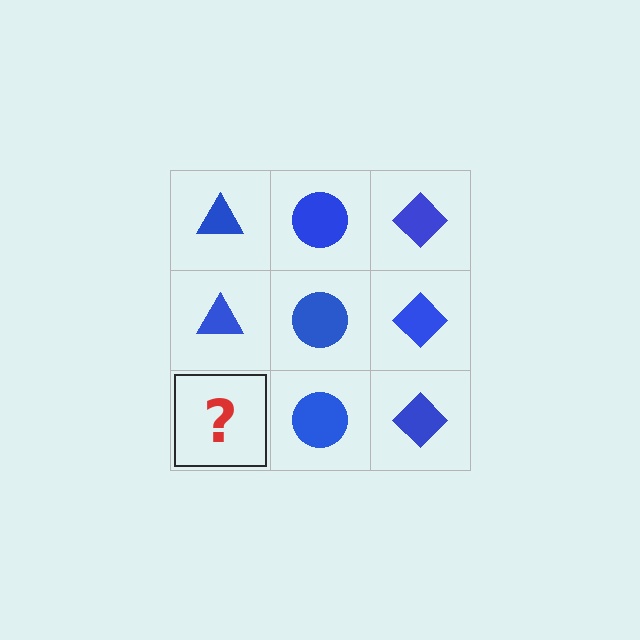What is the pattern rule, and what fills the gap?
The rule is that each column has a consistent shape. The gap should be filled with a blue triangle.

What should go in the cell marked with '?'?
The missing cell should contain a blue triangle.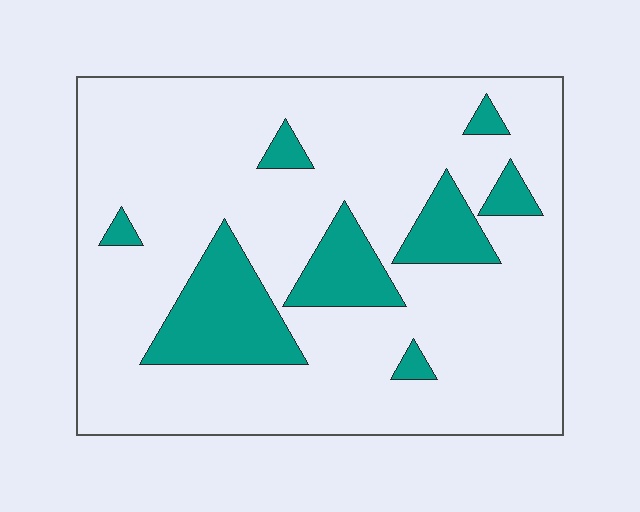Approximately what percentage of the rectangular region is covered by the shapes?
Approximately 20%.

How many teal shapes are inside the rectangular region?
8.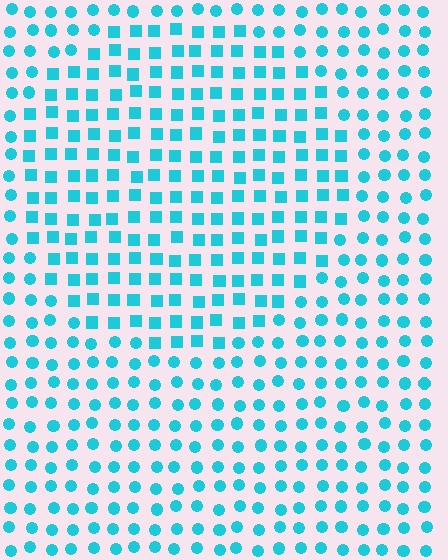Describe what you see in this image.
The image is filled with small cyan elements arranged in a uniform grid. A circle-shaped region contains squares, while the surrounding area contains circles. The boundary is defined purely by the change in element shape.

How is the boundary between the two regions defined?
The boundary is defined by a change in element shape: squares inside vs. circles outside. All elements share the same color and spacing.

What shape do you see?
I see a circle.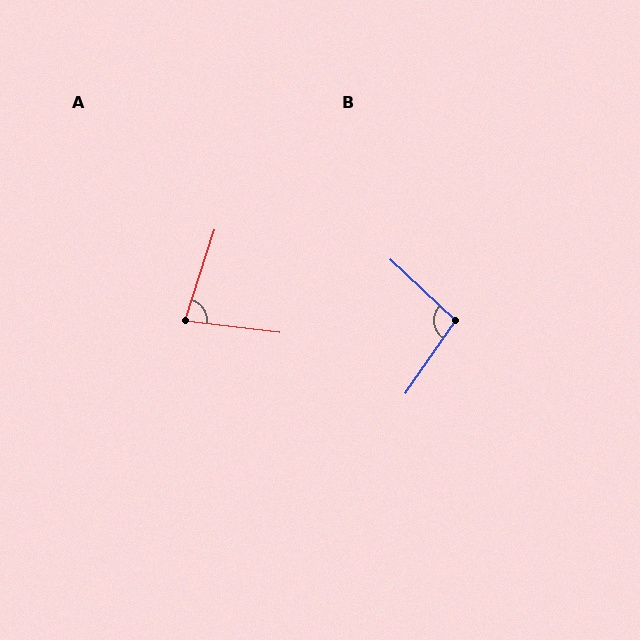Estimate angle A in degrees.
Approximately 79 degrees.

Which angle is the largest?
B, at approximately 99 degrees.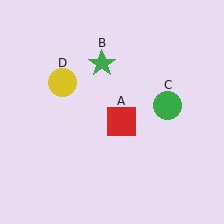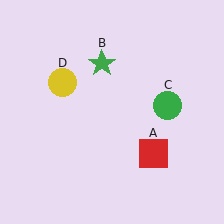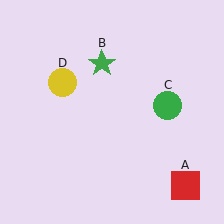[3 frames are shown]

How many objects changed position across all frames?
1 object changed position: red square (object A).